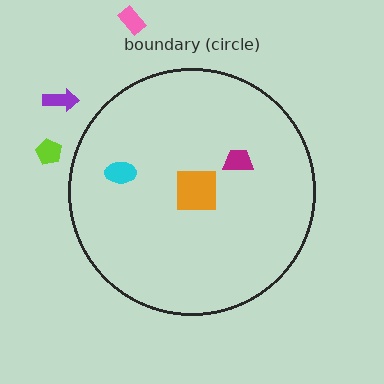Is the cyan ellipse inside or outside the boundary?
Inside.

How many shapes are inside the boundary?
3 inside, 3 outside.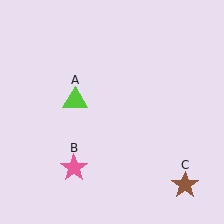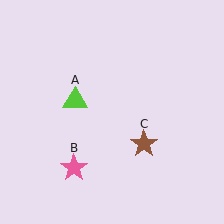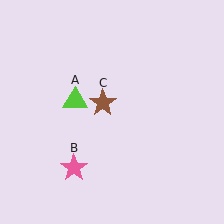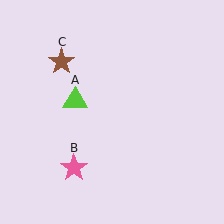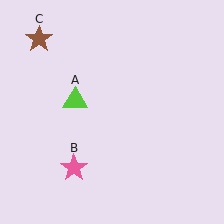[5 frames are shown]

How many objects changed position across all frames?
1 object changed position: brown star (object C).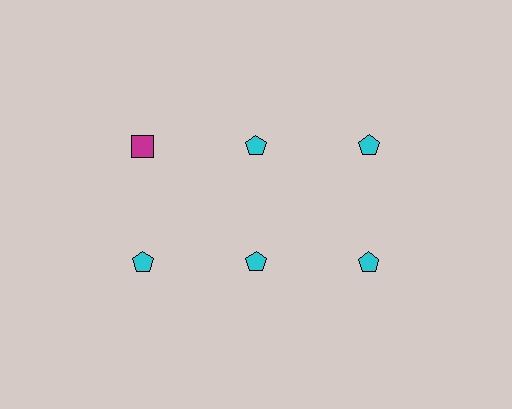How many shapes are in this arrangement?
There are 6 shapes arranged in a grid pattern.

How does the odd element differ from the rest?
It differs in both color (magenta instead of cyan) and shape (square instead of pentagon).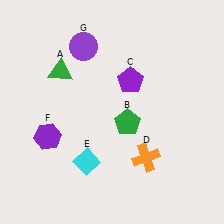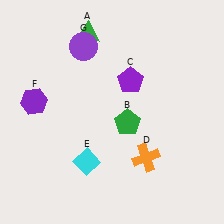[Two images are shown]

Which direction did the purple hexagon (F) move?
The purple hexagon (F) moved up.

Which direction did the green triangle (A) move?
The green triangle (A) moved up.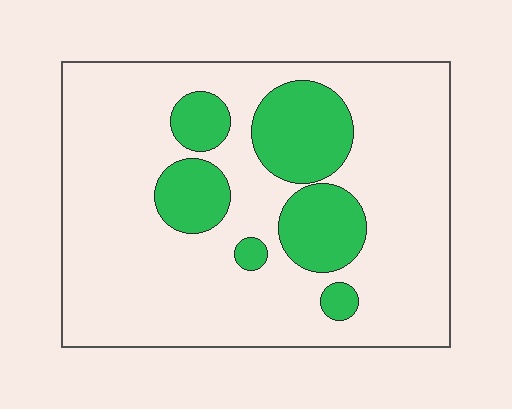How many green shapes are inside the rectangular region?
6.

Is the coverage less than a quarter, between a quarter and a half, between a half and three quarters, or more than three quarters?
Less than a quarter.